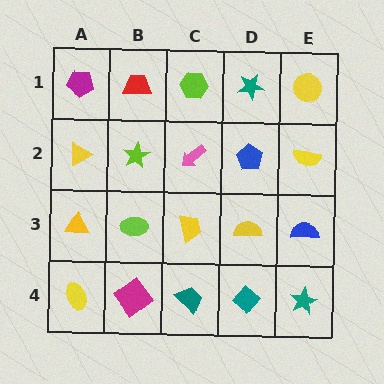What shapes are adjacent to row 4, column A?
A yellow triangle (row 3, column A), a magenta diamond (row 4, column B).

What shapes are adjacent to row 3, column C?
A pink arrow (row 2, column C), a teal trapezoid (row 4, column C), a lime ellipse (row 3, column B), a yellow semicircle (row 3, column D).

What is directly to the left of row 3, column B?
A yellow triangle.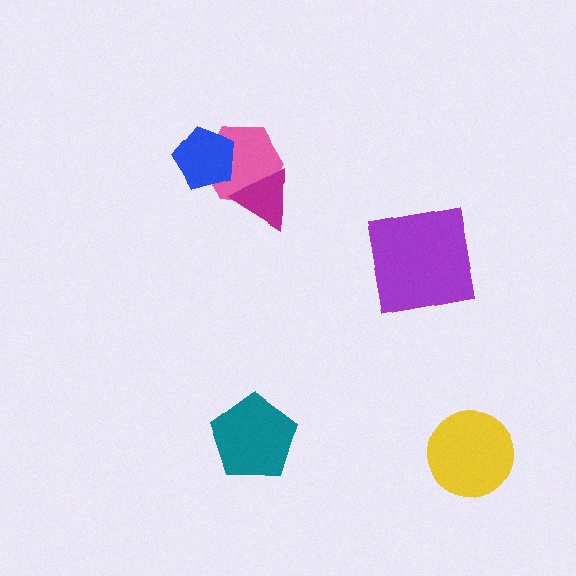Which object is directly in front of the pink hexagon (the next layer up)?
The blue pentagon is directly in front of the pink hexagon.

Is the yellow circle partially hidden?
No, no other shape covers it.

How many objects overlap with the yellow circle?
0 objects overlap with the yellow circle.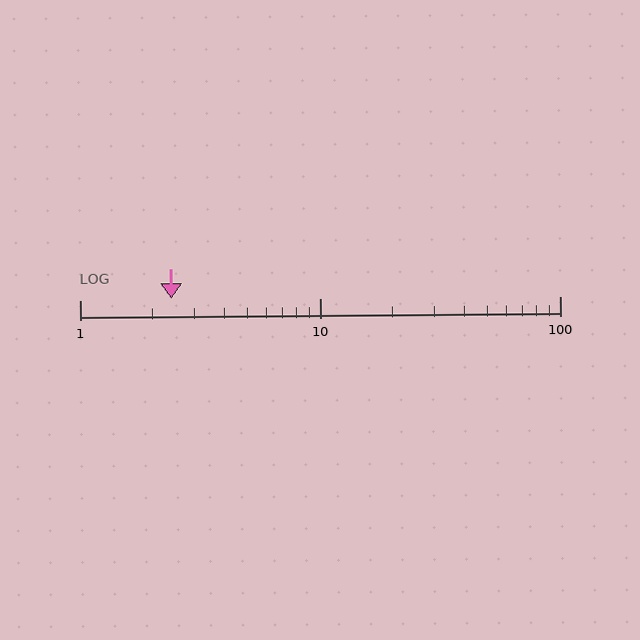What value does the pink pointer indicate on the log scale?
The pointer indicates approximately 2.4.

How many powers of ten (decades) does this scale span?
The scale spans 2 decades, from 1 to 100.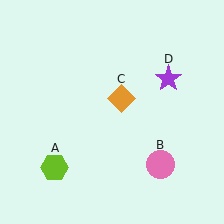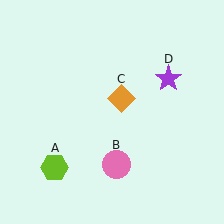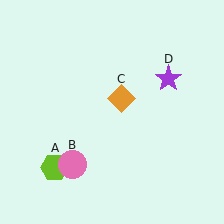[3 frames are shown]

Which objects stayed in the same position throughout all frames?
Lime hexagon (object A) and orange diamond (object C) and purple star (object D) remained stationary.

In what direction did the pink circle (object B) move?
The pink circle (object B) moved left.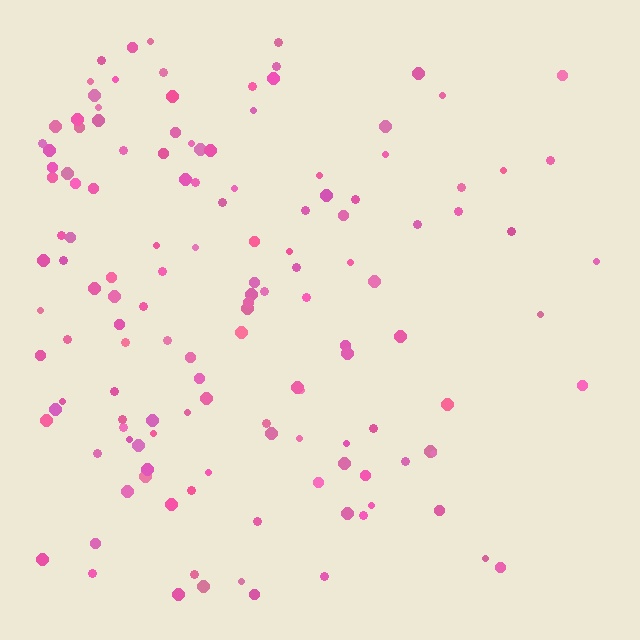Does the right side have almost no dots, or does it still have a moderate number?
Still a moderate number, just noticeably fewer than the left.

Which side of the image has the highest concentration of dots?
The left.